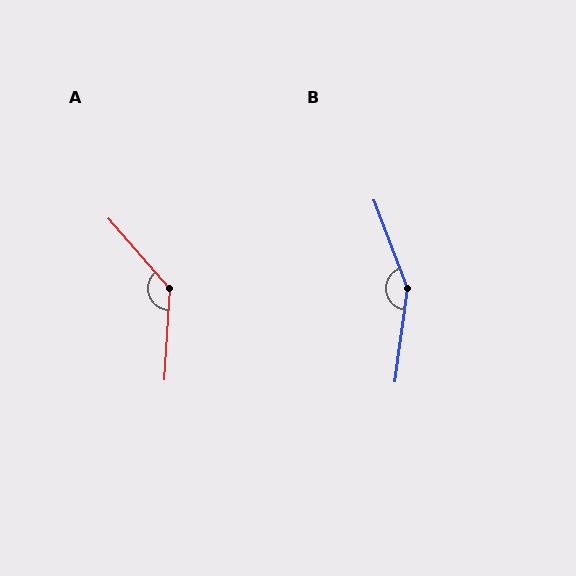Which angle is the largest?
B, at approximately 151 degrees.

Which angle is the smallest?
A, at approximately 136 degrees.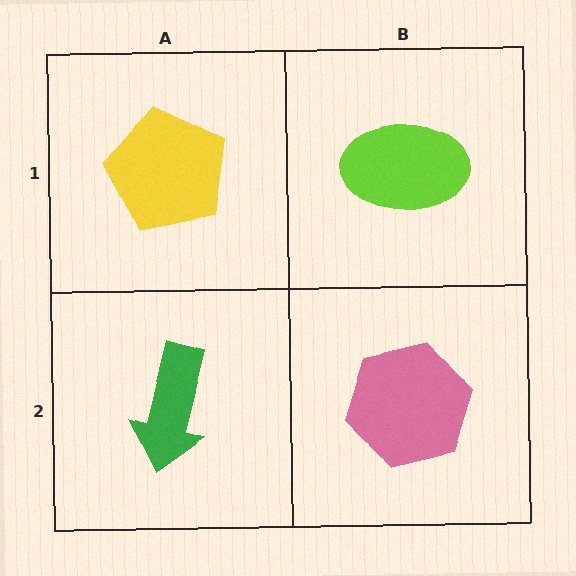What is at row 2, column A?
A green arrow.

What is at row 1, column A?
A yellow pentagon.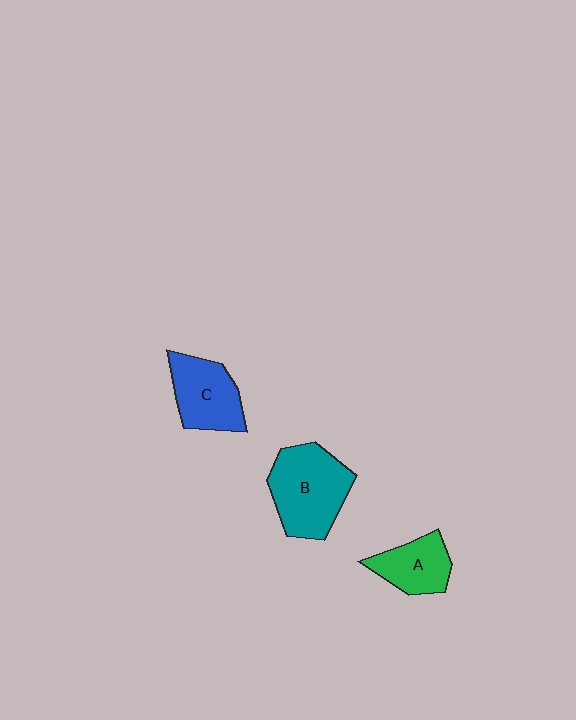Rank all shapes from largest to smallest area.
From largest to smallest: B (teal), C (blue), A (green).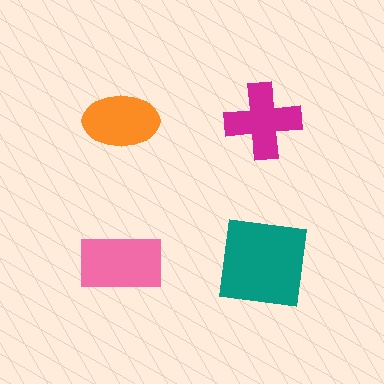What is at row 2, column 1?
A pink rectangle.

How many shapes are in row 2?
2 shapes.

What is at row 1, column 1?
An orange ellipse.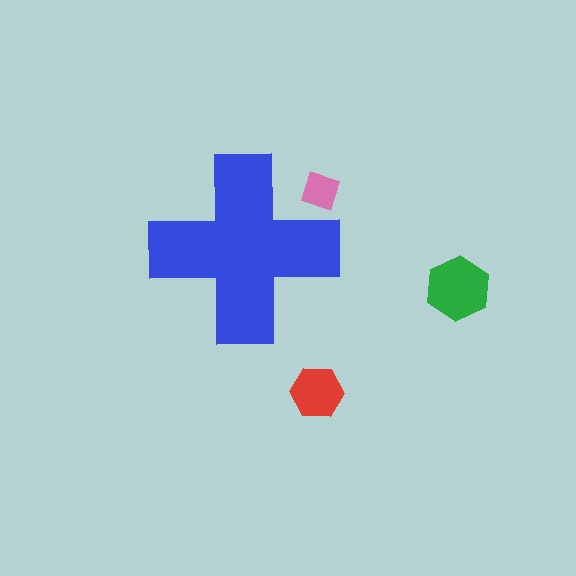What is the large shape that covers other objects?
A blue cross.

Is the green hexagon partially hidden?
No, the green hexagon is fully visible.